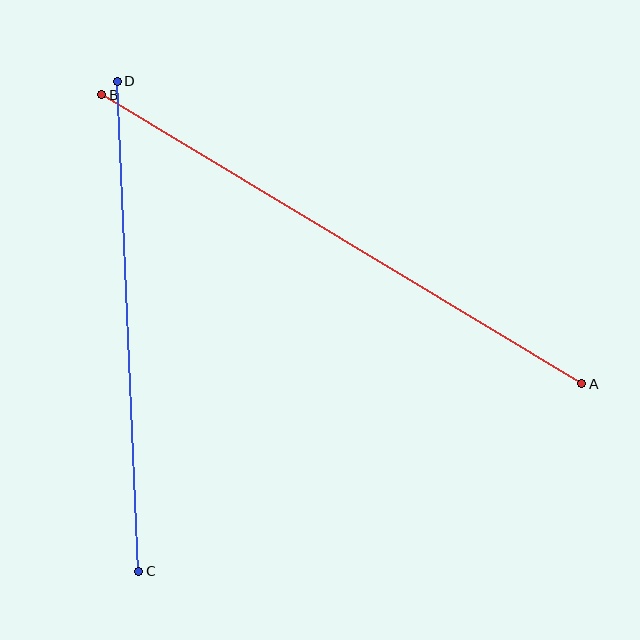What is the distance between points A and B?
The distance is approximately 560 pixels.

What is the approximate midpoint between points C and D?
The midpoint is at approximately (128, 326) pixels.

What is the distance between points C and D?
The distance is approximately 491 pixels.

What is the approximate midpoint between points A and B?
The midpoint is at approximately (342, 239) pixels.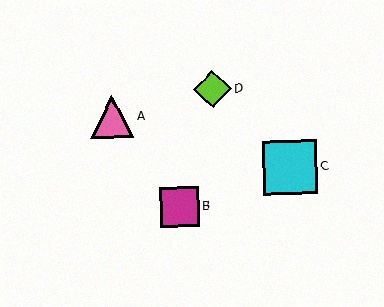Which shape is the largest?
The cyan square (labeled C) is the largest.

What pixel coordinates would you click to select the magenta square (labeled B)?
Click at (179, 207) to select the magenta square B.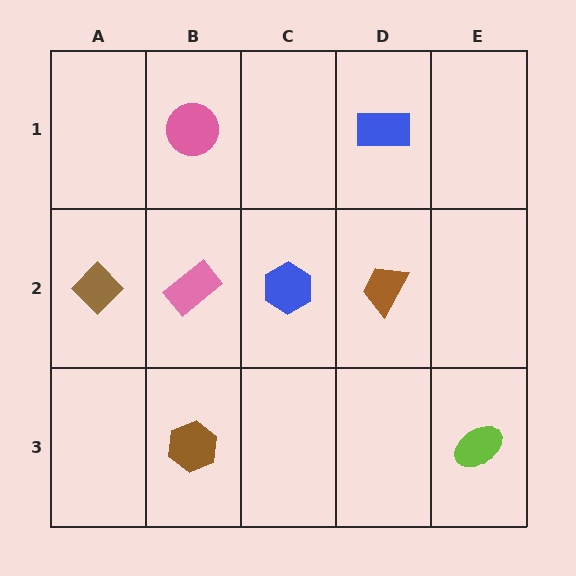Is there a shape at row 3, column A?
No, that cell is empty.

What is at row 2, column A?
A brown diamond.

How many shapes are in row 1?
2 shapes.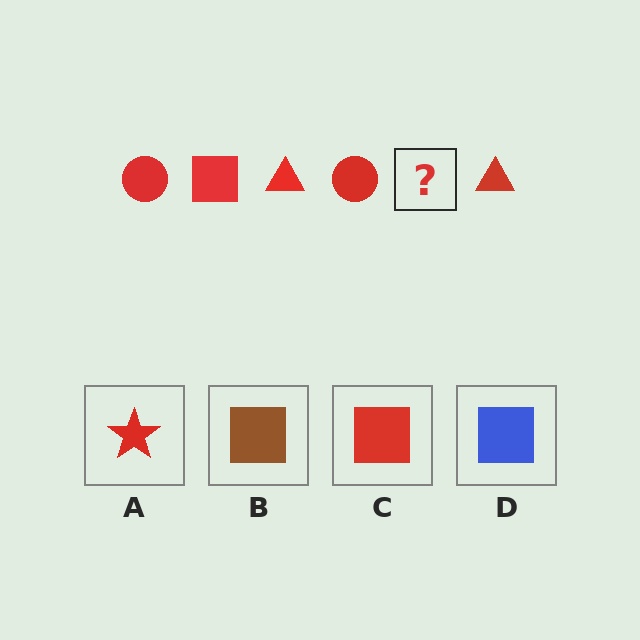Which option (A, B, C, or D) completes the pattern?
C.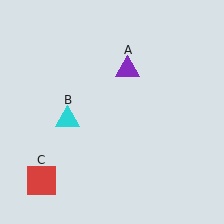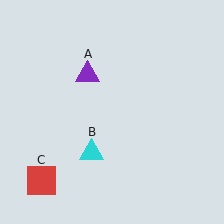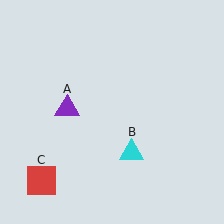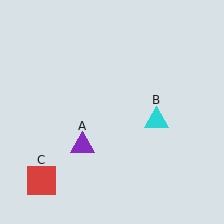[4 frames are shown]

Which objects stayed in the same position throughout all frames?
Red square (object C) remained stationary.